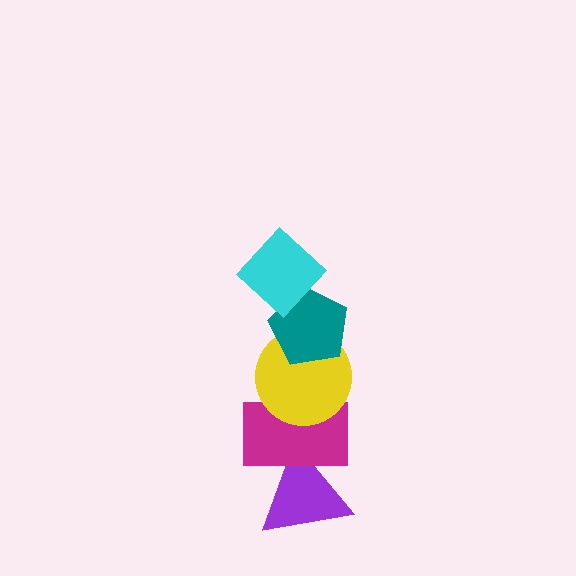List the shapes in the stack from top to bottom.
From top to bottom: the cyan diamond, the teal pentagon, the yellow circle, the magenta rectangle, the purple triangle.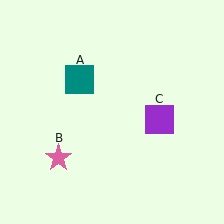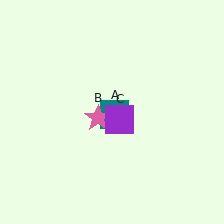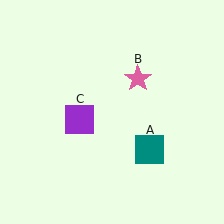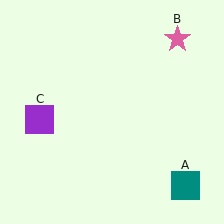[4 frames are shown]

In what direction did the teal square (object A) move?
The teal square (object A) moved down and to the right.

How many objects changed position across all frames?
3 objects changed position: teal square (object A), pink star (object B), purple square (object C).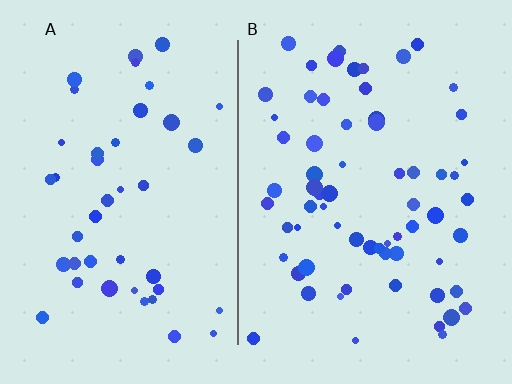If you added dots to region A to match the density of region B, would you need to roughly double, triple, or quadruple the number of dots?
Approximately double.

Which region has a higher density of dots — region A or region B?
B (the right).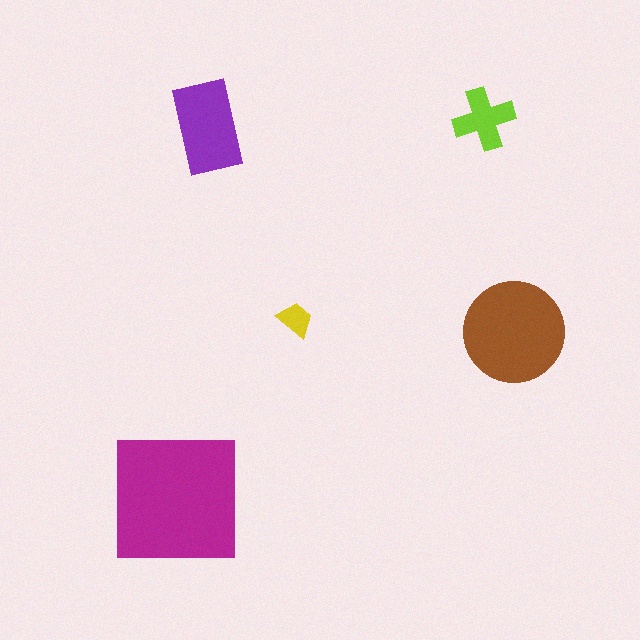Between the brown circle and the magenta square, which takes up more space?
The magenta square.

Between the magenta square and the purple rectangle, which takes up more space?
The magenta square.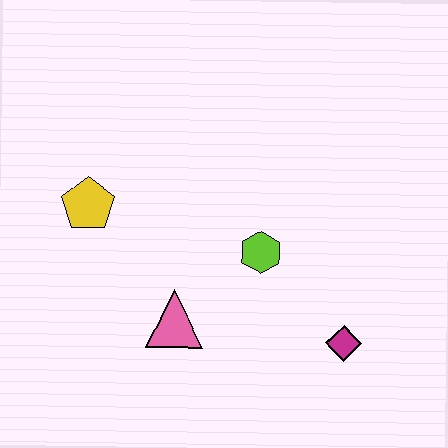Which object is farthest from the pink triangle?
The magenta diamond is farthest from the pink triangle.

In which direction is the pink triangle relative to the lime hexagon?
The pink triangle is to the left of the lime hexagon.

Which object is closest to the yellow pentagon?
The pink triangle is closest to the yellow pentagon.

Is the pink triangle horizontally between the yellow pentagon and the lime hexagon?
Yes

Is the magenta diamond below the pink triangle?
Yes